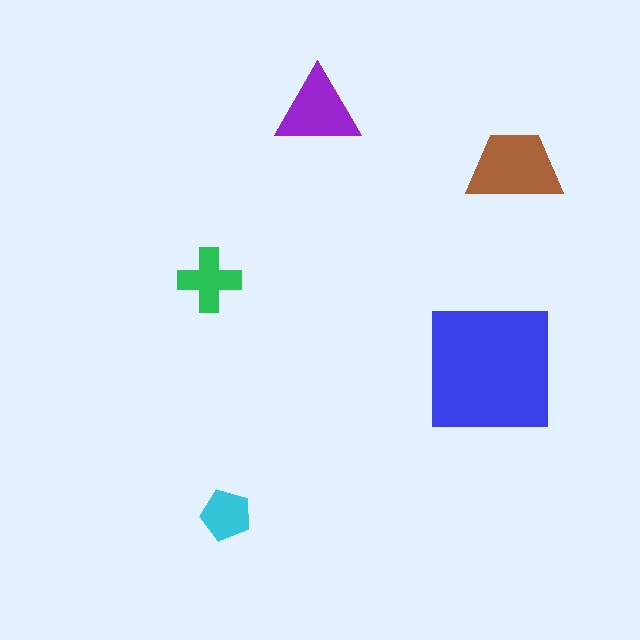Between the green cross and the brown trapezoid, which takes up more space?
The brown trapezoid.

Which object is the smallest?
The cyan pentagon.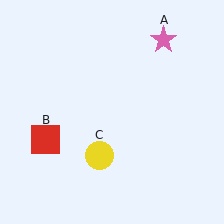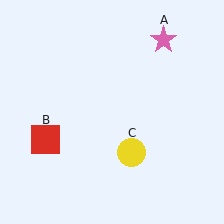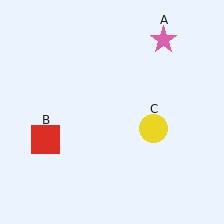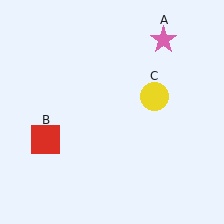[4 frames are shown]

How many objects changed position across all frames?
1 object changed position: yellow circle (object C).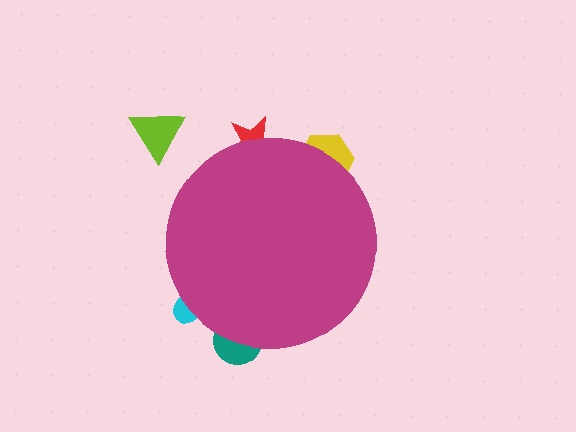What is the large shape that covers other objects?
A magenta circle.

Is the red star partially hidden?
Yes, the red star is partially hidden behind the magenta circle.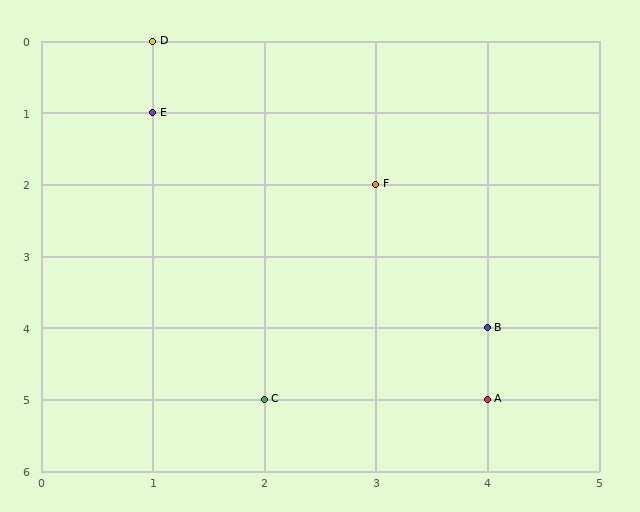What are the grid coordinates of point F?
Point F is at grid coordinates (3, 2).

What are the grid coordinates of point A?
Point A is at grid coordinates (4, 5).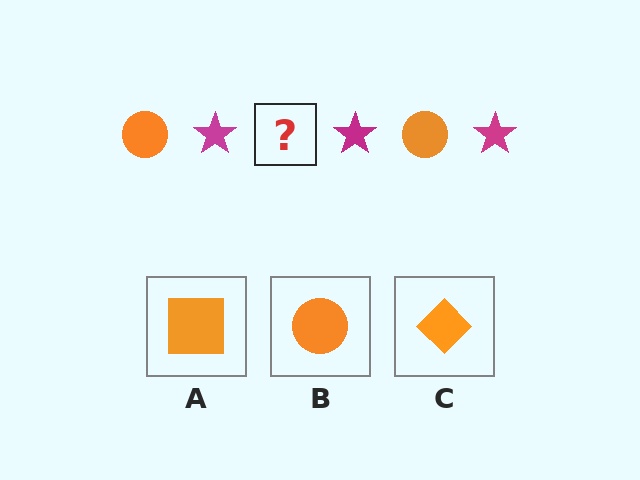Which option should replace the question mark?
Option B.